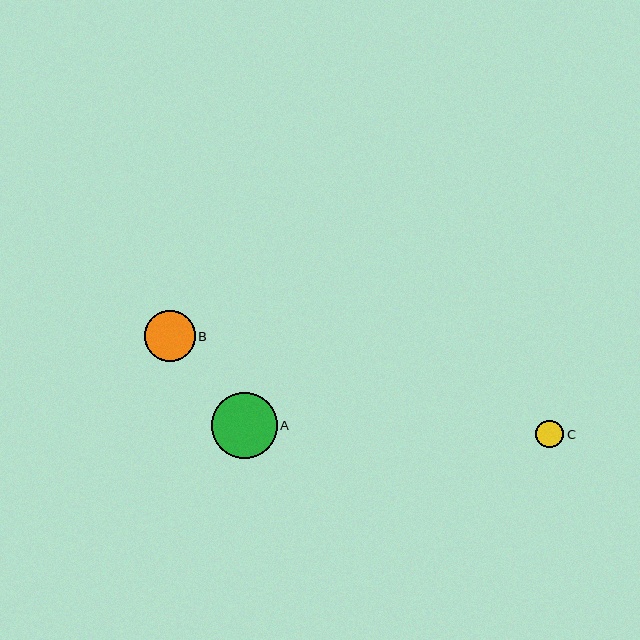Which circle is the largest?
Circle A is the largest with a size of approximately 66 pixels.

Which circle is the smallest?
Circle C is the smallest with a size of approximately 28 pixels.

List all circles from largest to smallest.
From largest to smallest: A, B, C.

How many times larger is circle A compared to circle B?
Circle A is approximately 1.3 times the size of circle B.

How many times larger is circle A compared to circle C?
Circle A is approximately 2.4 times the size of circle C.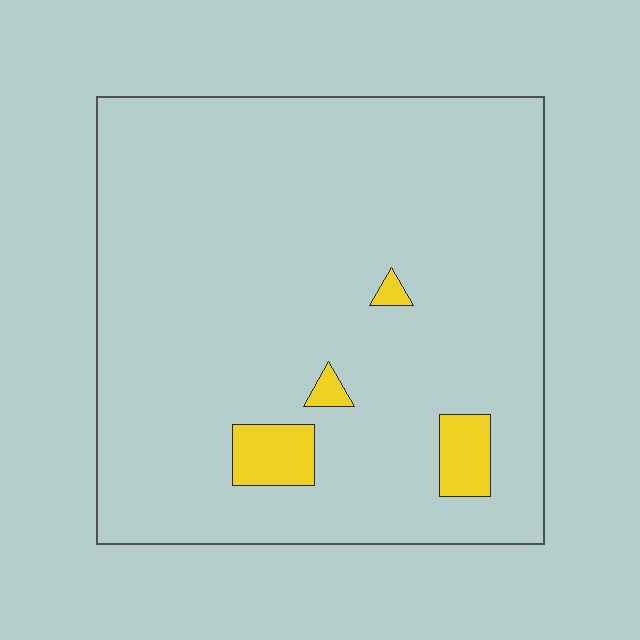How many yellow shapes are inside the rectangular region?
4.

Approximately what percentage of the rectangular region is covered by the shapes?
Approximately 5%.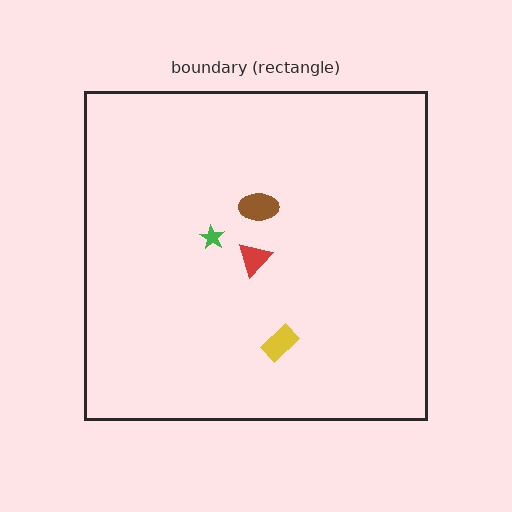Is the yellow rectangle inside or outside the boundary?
Inside.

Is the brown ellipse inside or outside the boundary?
Inside.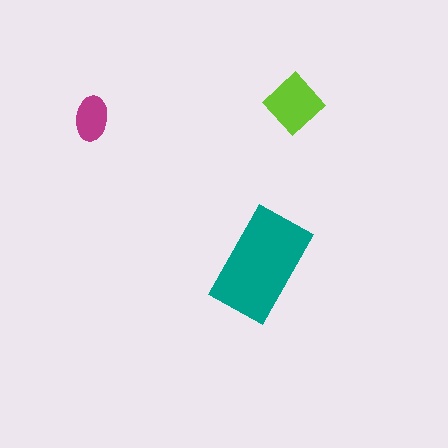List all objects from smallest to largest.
The magenta ellipse, the lime diamond, the teal rectangle.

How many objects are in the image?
There are 3 objects in the image.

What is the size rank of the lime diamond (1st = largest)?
2nd.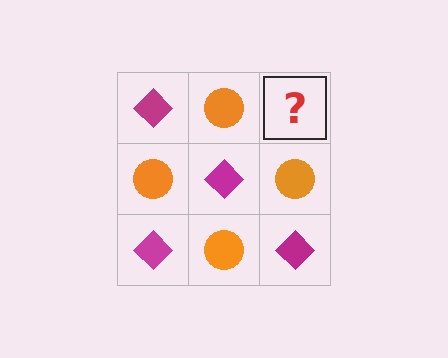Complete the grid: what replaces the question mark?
The question mark should be replaced with a magenta diamond.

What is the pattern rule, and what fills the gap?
The rule is that it alternates magenta diamond and orange circle in a checkerboard pattern. The gap should be filled with a magenta diamond.